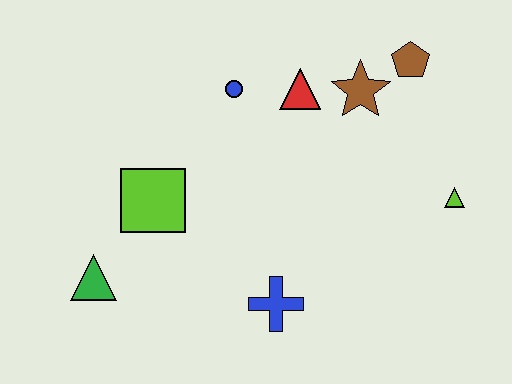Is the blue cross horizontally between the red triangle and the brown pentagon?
No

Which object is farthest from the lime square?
The lime triangle is farthest from the lime square.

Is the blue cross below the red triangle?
Yes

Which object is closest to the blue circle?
The red triangle is closest to the blue circle.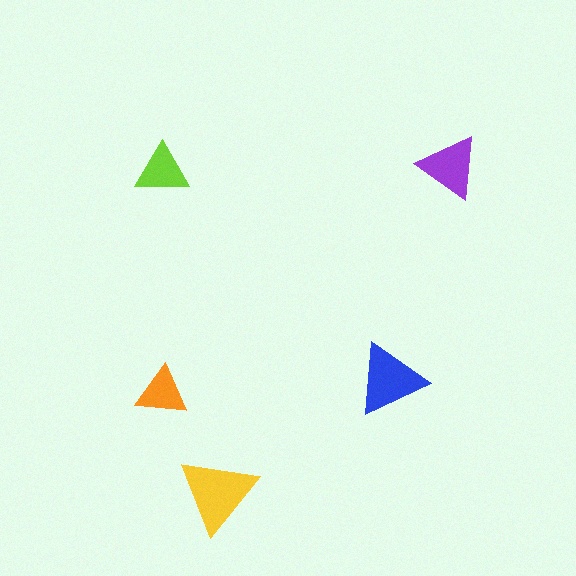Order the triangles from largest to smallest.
the yellow one, the blue one, the purple one, the lime one, the orange one.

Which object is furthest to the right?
The purple triangle is rightmost.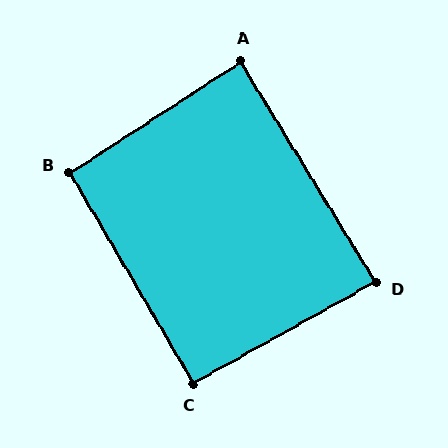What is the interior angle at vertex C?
Approximately 91 degrees (approximately right).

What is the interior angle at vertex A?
Approximately 89 degrees (approximately right).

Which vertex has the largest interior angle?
B, at approximately 93 degrees.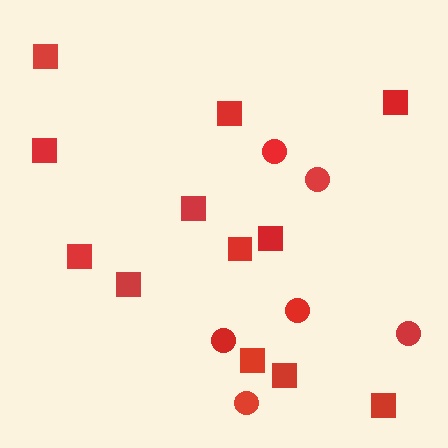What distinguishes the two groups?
There are 2 groups: one group of circles (6) and one group of squares (12).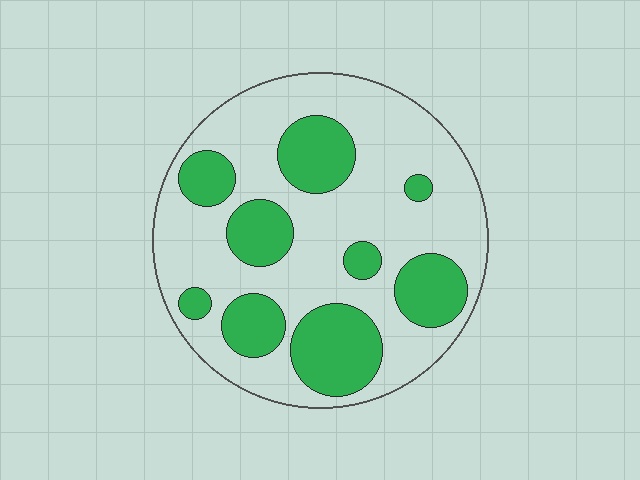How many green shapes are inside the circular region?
9.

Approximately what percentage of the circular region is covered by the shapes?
Approximately 30%.